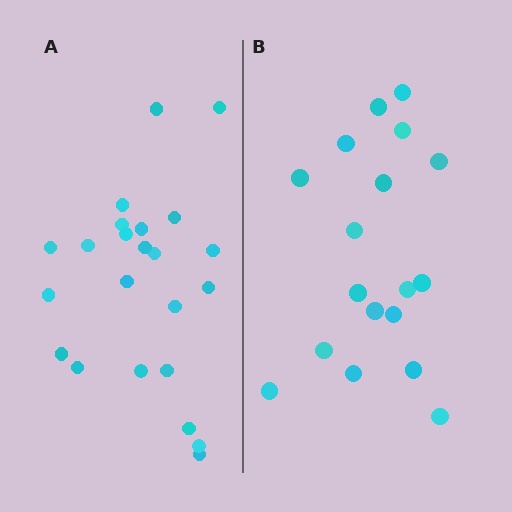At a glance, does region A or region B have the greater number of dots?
Region A (the left region) has more dots.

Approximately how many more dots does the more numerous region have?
Region A has about 5 more dots than region B.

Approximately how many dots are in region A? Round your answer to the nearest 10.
About 20 dots. (The exact count is 23, which rounds to 20.)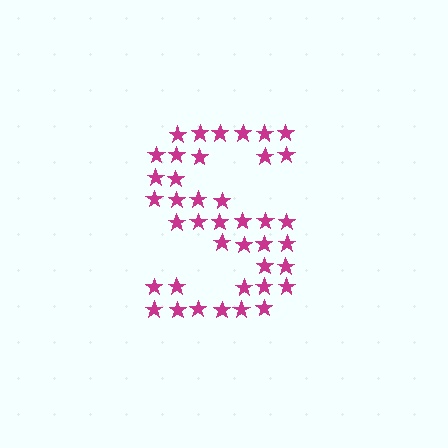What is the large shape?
The large shape is the letter S.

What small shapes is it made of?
It is made of small stars.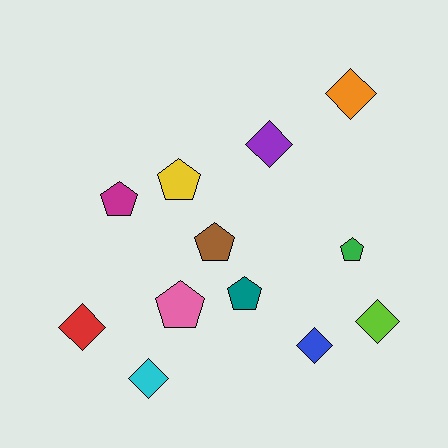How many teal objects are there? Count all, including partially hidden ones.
There is 1 teal object.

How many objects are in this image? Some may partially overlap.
There are 12 objects.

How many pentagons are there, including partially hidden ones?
There are 6 pentagons.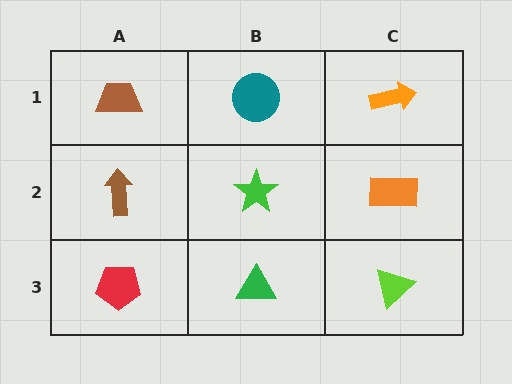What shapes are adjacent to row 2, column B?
A teal circle (row 1, column B), a green triangle (row 3, column B), a brown arrow (row 2, column A), an orange rectangle (row 2, column C).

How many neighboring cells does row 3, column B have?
3.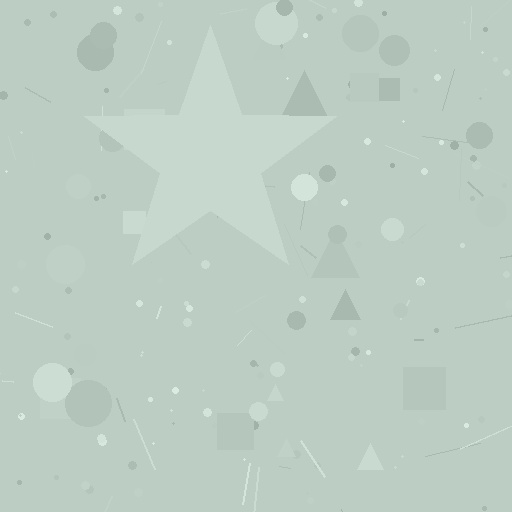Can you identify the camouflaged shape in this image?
The camouflaged shape is a star.